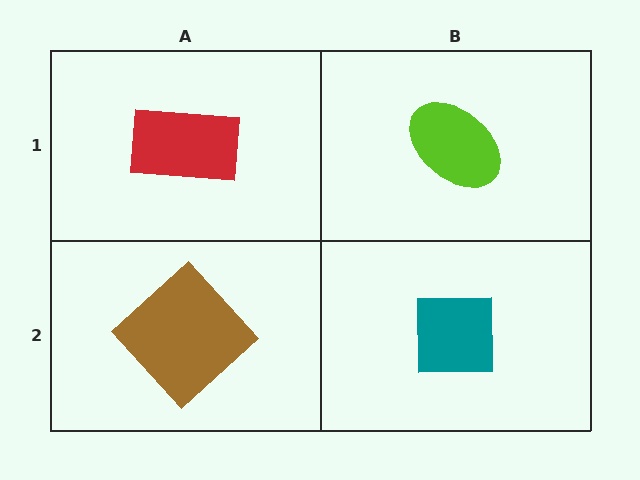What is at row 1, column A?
A red rectangle.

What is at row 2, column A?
A brown diamond.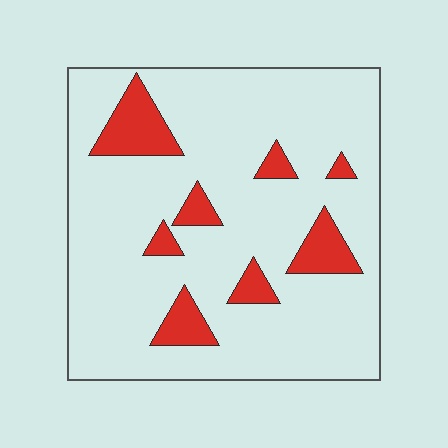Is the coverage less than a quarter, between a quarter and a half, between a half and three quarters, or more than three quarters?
Less than a quarter.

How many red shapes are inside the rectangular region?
8.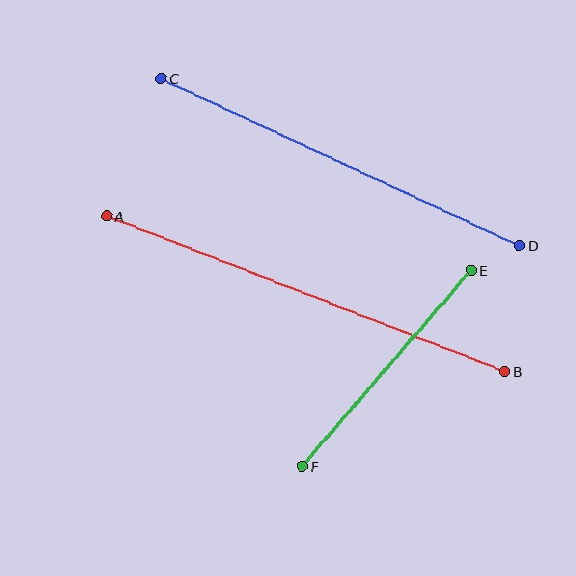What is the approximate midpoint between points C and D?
The midpoint is at approximately (340, 162) pixels.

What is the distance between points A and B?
The distance is approximately 428 pixels.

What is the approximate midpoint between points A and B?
The midpoint is at approximately (306, 294) pixels.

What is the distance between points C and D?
The distance is approximately 395 pixels.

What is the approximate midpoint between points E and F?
The midpoint is at approximately (387, 368) pixels.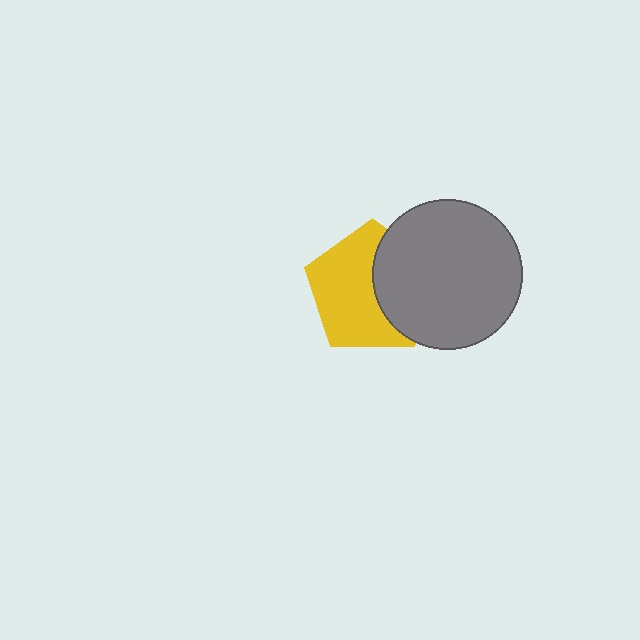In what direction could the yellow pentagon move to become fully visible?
The yellow pentagon could move left. That would shift it out from behind the gray circle entirely.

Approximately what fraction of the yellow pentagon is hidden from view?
Roughly 39% of the yellow pentagon is hidden behind the gray circle.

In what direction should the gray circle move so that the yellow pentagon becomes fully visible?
The gray circle should move right. That is the shortest direction to clear the overlap and leave the yellow pentagon fully visible.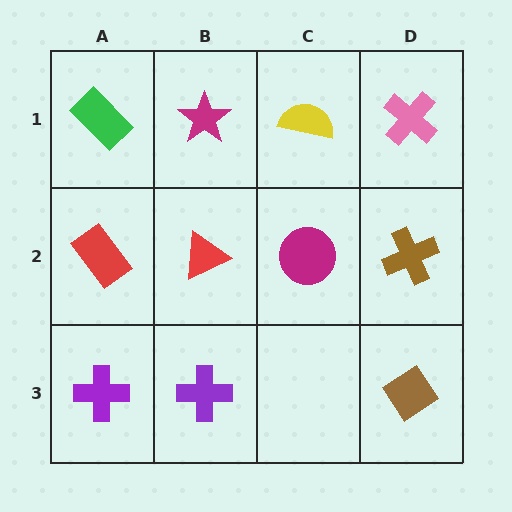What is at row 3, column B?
A purple cross.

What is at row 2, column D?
A brown cross.